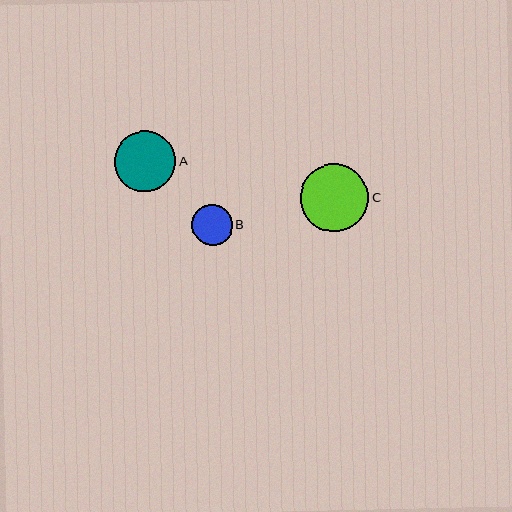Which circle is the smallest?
Circle B is the smallest with a size of approximately 41 pixels.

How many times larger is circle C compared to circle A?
Circle C is approximately 1.1 times the size of circle A.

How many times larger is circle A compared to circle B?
Circle A is approximately 1.5 times the size of circle B.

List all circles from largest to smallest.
From largest to smallest: C, A, B.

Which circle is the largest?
Circle C is the largest with a size of approximately 68 pixels.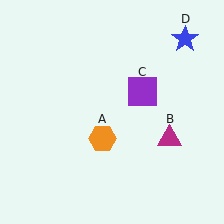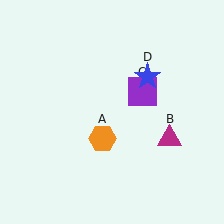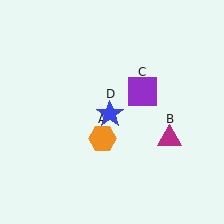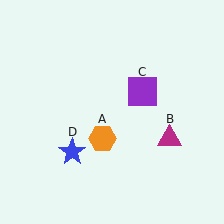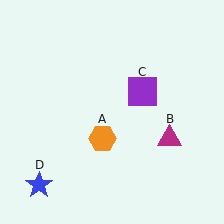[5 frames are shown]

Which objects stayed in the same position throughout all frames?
Orange hexagon (object A) and magenta triangle (object B) and purple square (object C) remained stationary.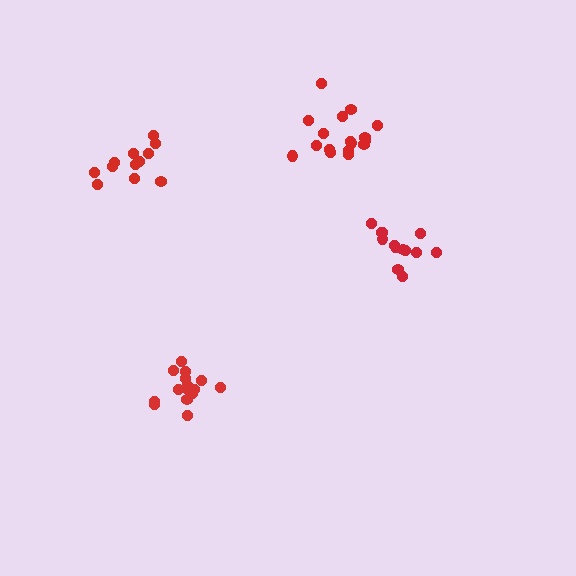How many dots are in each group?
Group 1: 15 dots, Group 2: 17 dots, Group 3: 13 dots, Group 4: 12 dots (57 total).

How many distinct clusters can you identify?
There are 4 distinct clusters.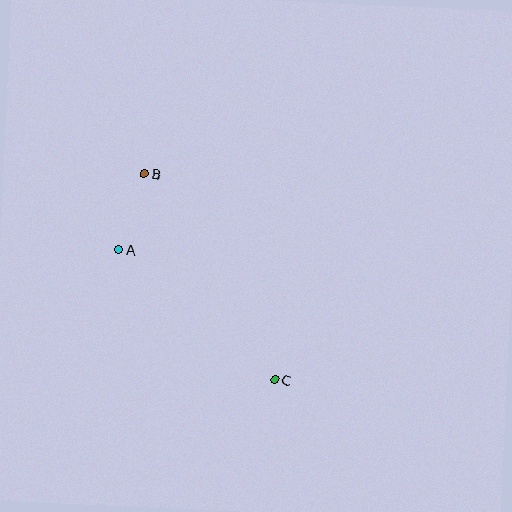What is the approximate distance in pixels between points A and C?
The distance between A and C is approximately 203 pixels.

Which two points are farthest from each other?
Points B and C are farthest from each other.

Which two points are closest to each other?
Points A and B are closest to each other.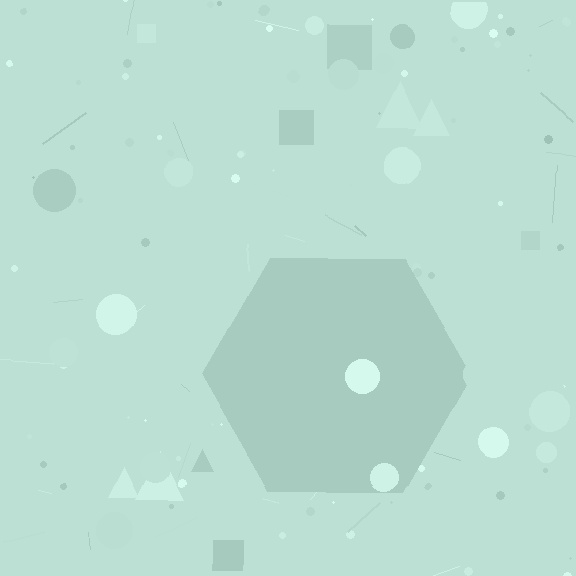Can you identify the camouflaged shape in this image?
The camouflaged shape is a hexagon.